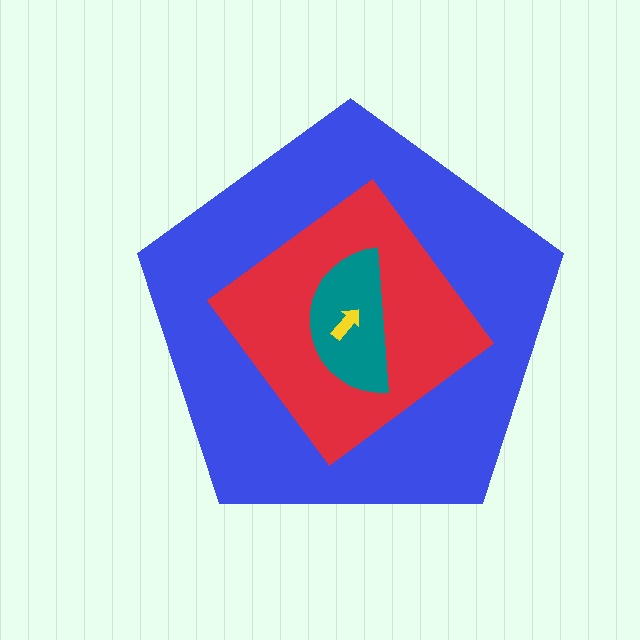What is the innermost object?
The yellow arrow.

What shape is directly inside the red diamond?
The teal semicircle.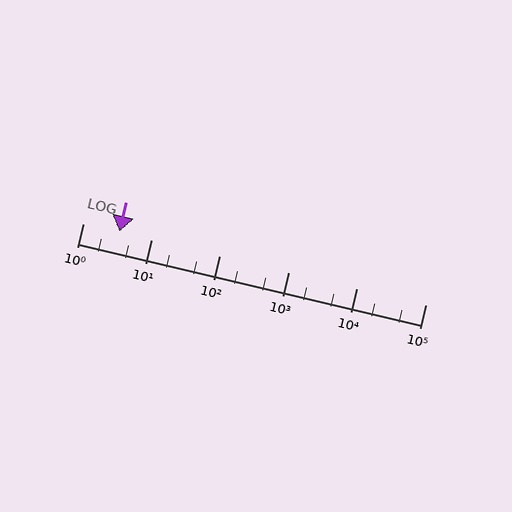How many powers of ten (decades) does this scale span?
The scale spans 5 decades, from 1 to 100000.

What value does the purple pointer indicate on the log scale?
The pointer indicates approximately 3.4.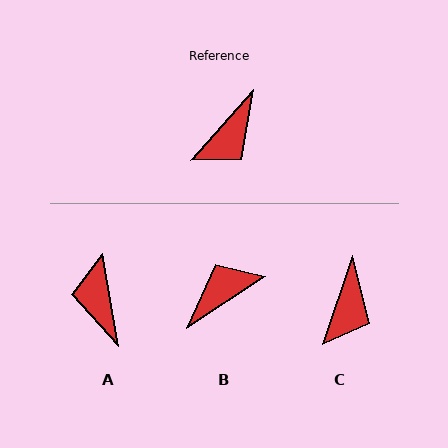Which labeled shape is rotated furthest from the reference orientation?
B, about 165 degrees away.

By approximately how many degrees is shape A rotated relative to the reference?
Approximately 129 degrees clockwise.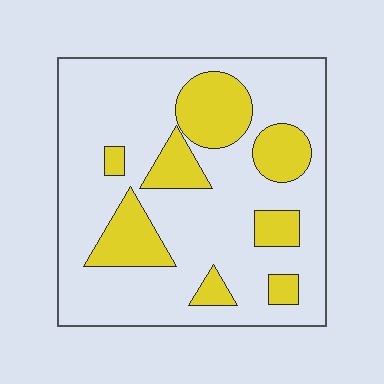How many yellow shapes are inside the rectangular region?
8.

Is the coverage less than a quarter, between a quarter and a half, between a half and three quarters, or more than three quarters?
Less than a quarter.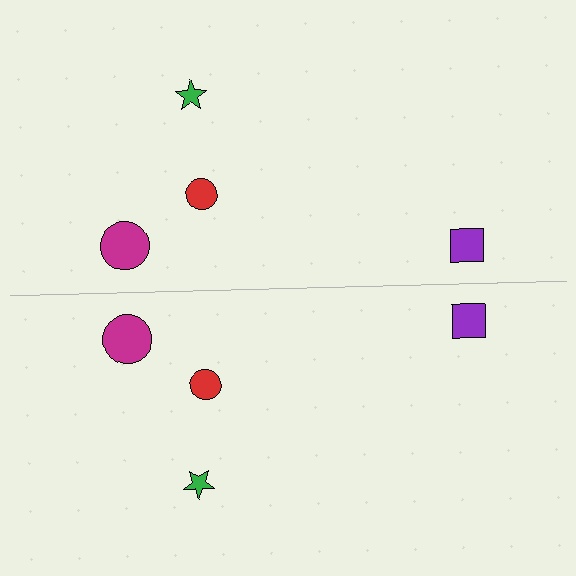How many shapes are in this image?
There are 8 shapes in this image.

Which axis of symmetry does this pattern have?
The pattern has a horizontal axis of symmetry running through the center of the image.